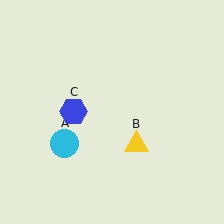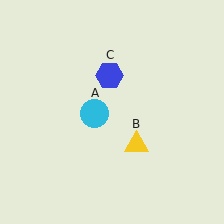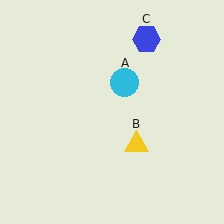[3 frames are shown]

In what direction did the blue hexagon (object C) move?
The blue hexagon (object C) moved up and to the right.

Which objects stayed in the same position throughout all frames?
Yellow triangle (object B) remained stationary.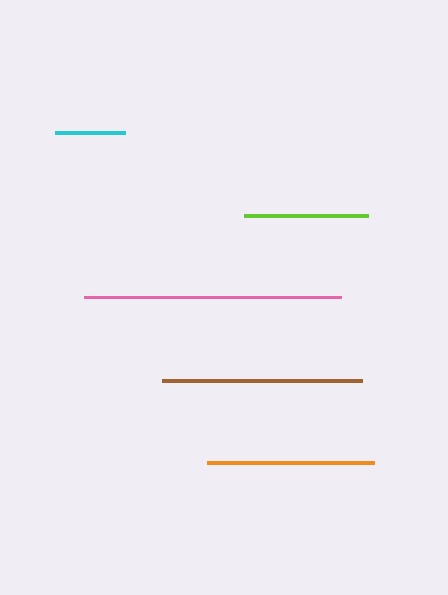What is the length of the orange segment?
The orange segment is approximately 167 pixels long.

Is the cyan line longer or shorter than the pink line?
The pink line is longer than the cyan line.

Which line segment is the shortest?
The cyan line is the shortest at approximately 69 pixels.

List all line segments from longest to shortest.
From longest to shortest: pink, brown, orange, lime, cyan.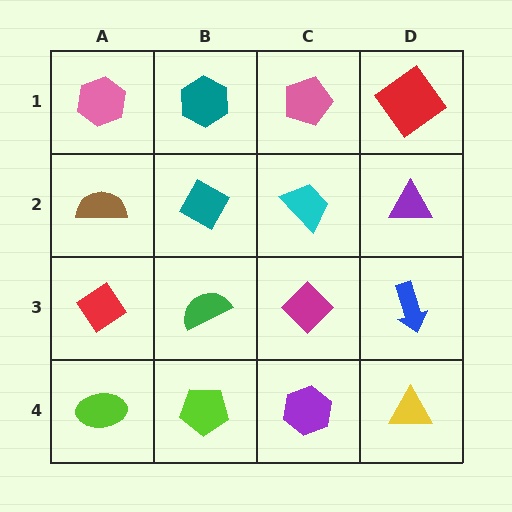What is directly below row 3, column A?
A lime ellipse.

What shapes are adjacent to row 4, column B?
A green semicircle (row 3, column B), a lime ellipse (row 4, column A), a purple hexagon (row 4, column C).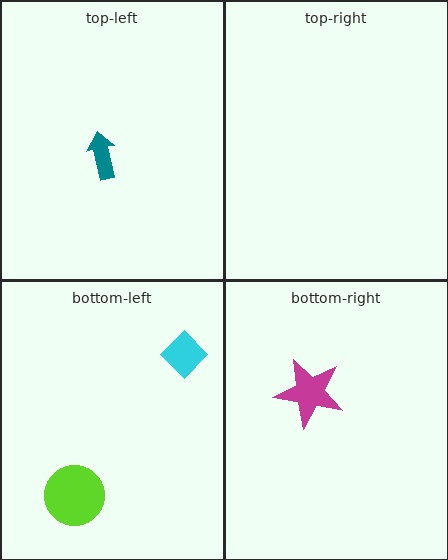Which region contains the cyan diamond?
The bottom-left region.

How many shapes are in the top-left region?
1.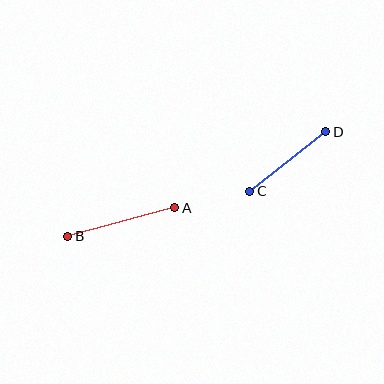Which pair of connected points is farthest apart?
Points A and B are farthest apart.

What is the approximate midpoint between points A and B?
The midpoint is at approximately (121, 222) pixels.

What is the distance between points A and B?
The distance is approximately 111 pixels.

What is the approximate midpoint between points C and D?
The midpoint is at approximately (288, 162) pixels.